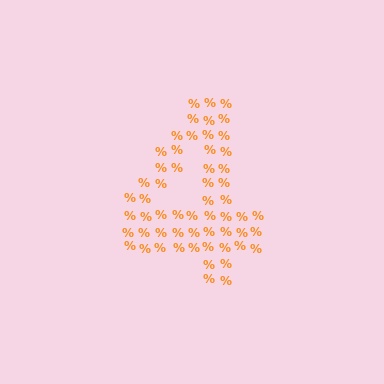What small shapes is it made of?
It is made of small percent signs.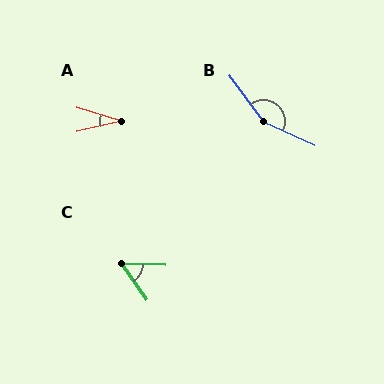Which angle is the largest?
B, at approximately 151 degrees.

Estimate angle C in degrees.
Approximately 53 degrees.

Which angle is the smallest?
A, at approximately 30 degrees.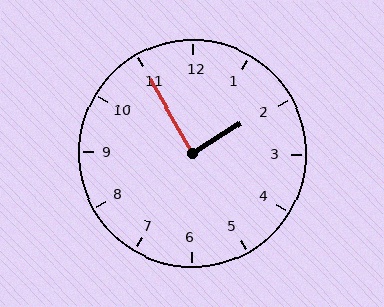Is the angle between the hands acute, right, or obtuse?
It is right.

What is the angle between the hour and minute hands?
Approximately 88 degrees.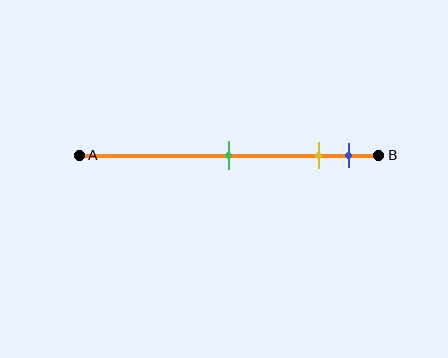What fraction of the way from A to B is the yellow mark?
The yellow mark is approximately 80% (0.8) of the way from A to B.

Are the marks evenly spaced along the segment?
No, the marks are not evenly spaced.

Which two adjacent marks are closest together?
The yellow and blue marks are the closest adjacent pair.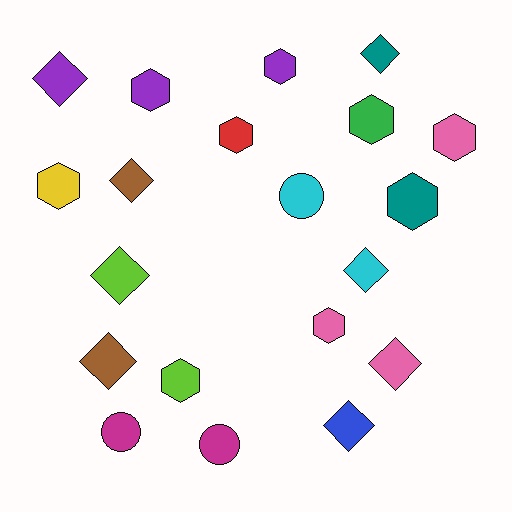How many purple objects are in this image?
There are 3 purple objects.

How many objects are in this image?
There are 20 objects.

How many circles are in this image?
There are 3 circles.